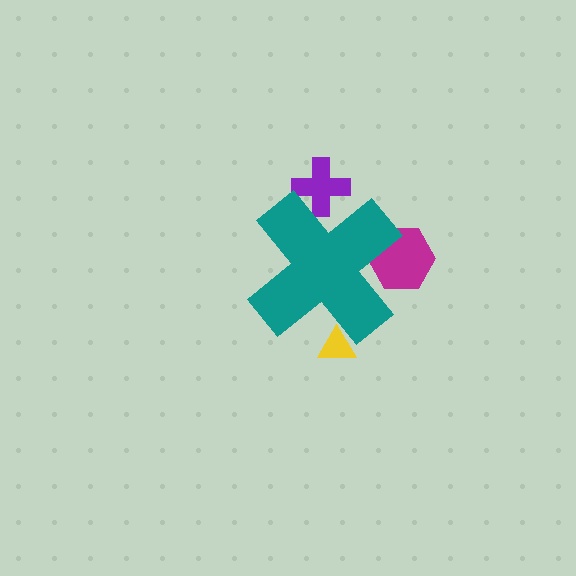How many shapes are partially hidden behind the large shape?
3 shapes are partially hidden.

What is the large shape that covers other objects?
A teal cross.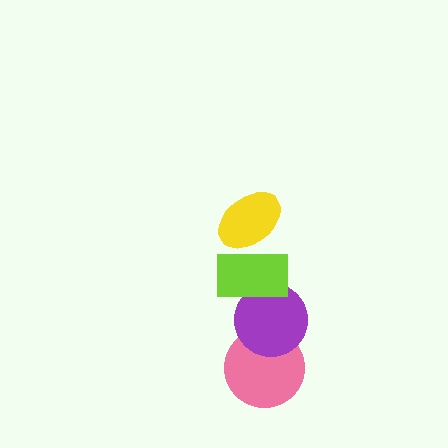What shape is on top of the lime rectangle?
The yellow ellipse is on top of the lime rectangle.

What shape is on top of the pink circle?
The purple circle is on top of the pink circle.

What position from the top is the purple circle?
The purple circle is 3rd from the top.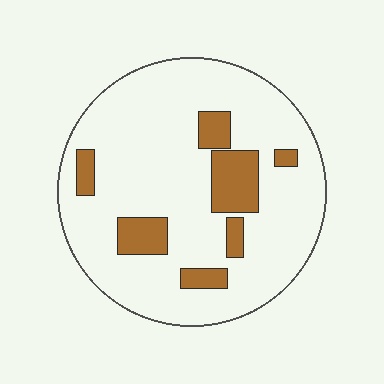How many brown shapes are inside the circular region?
7.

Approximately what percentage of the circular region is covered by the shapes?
Approximately 15%.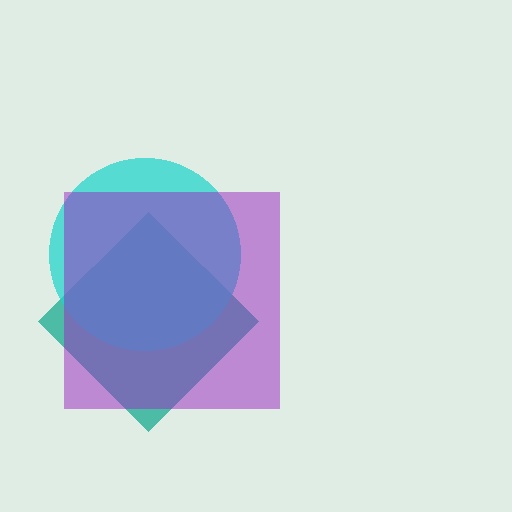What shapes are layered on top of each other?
The layered shapes are: a teal diamond, a cyan circle, a purple square.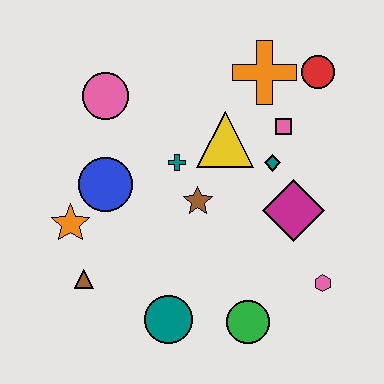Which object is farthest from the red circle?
The brown triangle is farthest from the red circle.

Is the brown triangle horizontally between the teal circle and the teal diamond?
No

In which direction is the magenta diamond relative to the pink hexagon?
The magenta diamond is above the pink hexagon.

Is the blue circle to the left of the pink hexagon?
Yes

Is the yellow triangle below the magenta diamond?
No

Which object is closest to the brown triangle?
The orange star is closest to the brown triangle.